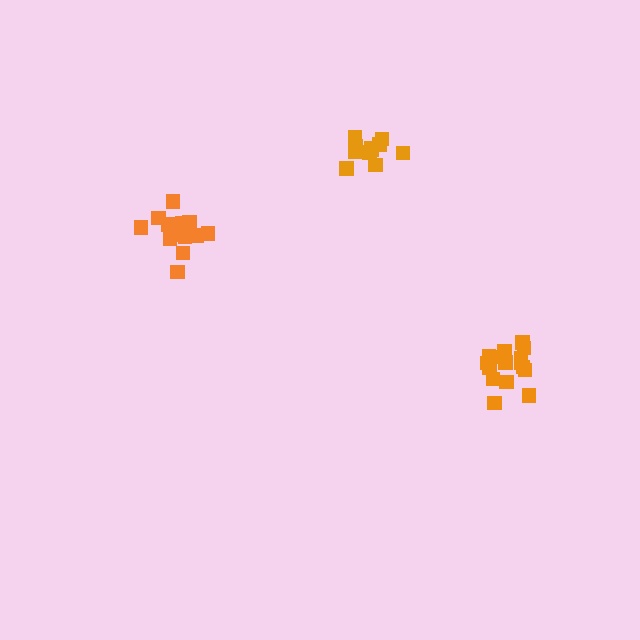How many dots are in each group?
Group 1: 16 dots, Group 2: 11 dots, Group 3: 16 dots (43 total).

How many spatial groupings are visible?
There are 3 spatial groupings.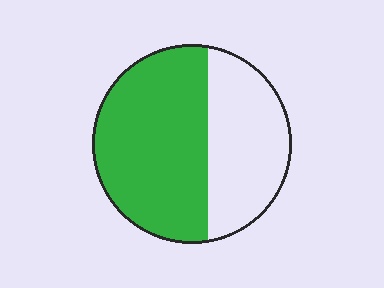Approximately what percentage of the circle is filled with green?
Approximately 60%.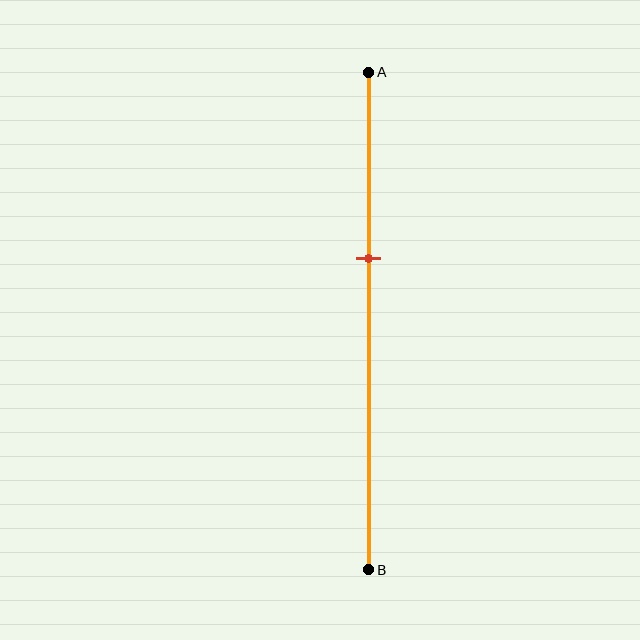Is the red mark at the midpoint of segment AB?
No, the mark is at about 35% from A, not at the 50% midpoint.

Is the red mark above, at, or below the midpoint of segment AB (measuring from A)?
The red mark is above the midpoint of segment AB.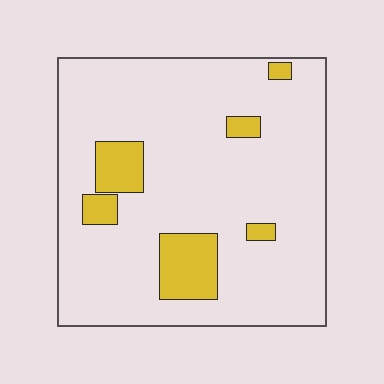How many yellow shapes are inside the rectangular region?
6.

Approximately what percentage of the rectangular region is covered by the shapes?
Approximately 15%.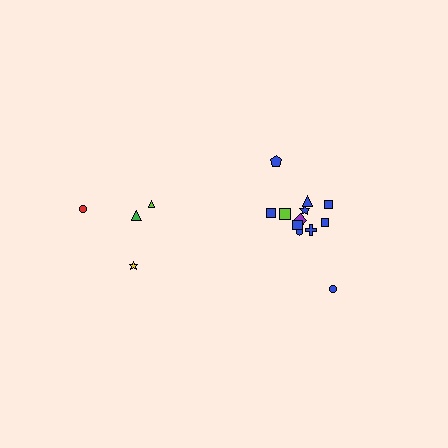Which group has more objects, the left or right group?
The right group.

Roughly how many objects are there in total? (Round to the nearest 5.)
Roughly 15 objects in total.